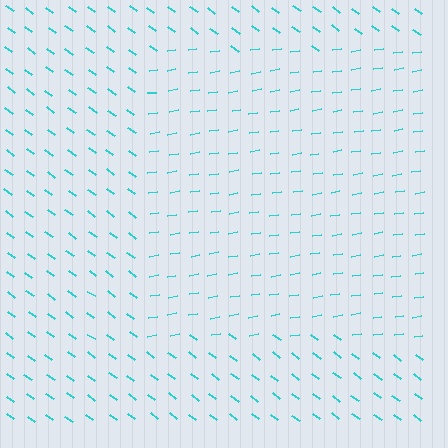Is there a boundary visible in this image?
Yes, there is a texture boundary formed by a change in line orientation.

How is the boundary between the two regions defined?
The boundary is defined purely by a change in line orientation (approximately 45 degrees difference). All lines are the same color and thickness.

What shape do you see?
I see a rectangle.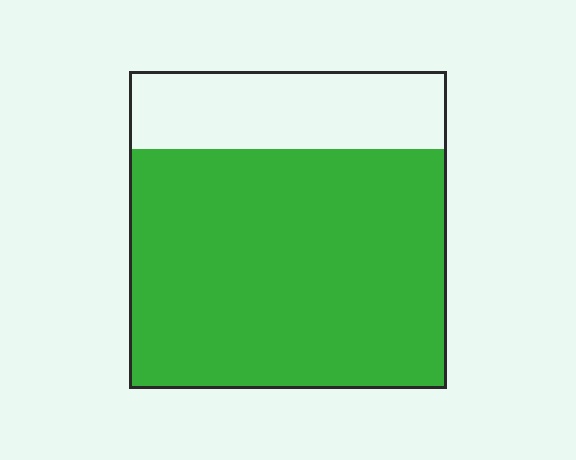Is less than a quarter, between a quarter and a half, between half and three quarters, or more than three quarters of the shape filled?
More than three quarters.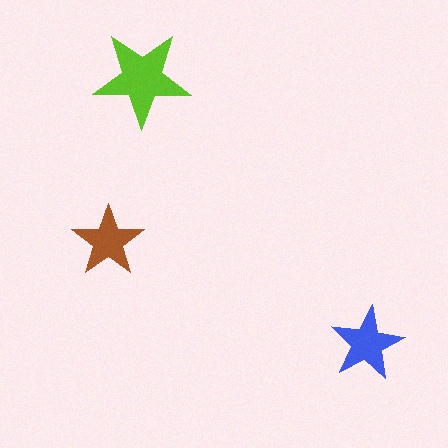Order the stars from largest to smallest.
the lime one, the blue one, the brown one.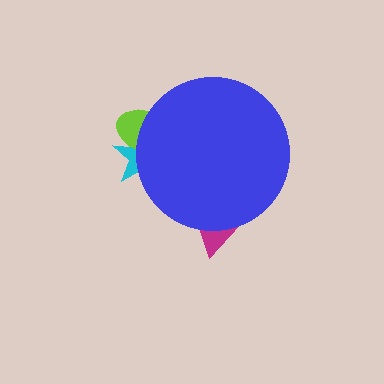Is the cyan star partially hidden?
Yes, the cyan star is partially hidden behind the blue circle.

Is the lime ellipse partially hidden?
Yes, the lime ellipse is partially hidden behind the blue circle.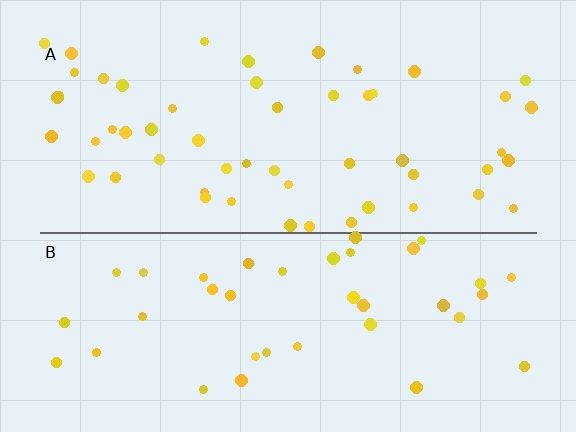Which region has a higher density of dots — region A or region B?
A (the top).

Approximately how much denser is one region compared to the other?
Approximately 1.4× — region A over region B.